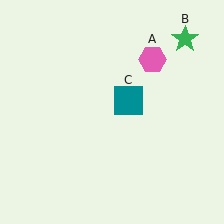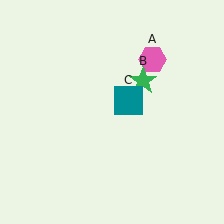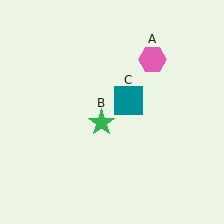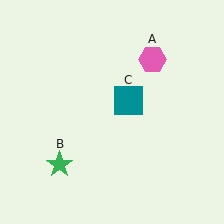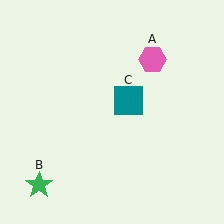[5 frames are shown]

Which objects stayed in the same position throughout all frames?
Pink hexagon (object A) and teal square (object C) remained stationary.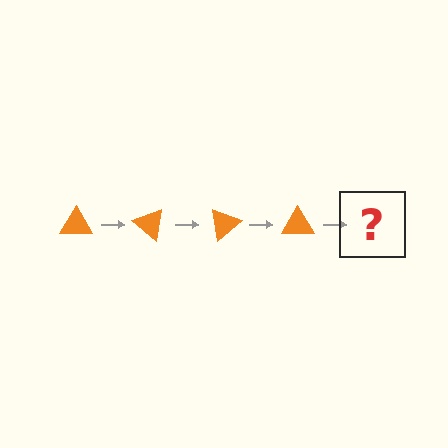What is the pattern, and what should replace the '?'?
The pattern is that the triangle rotates 40 degrees each step. The '?' should be an orange triangle rotated 160 degrees.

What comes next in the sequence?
The next element should be an orange triangle rotated 160 degrees.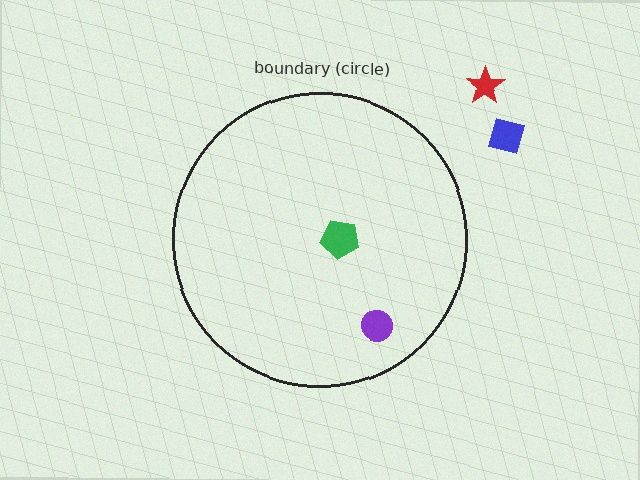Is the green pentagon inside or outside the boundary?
Inside.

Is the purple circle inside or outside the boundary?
Inside.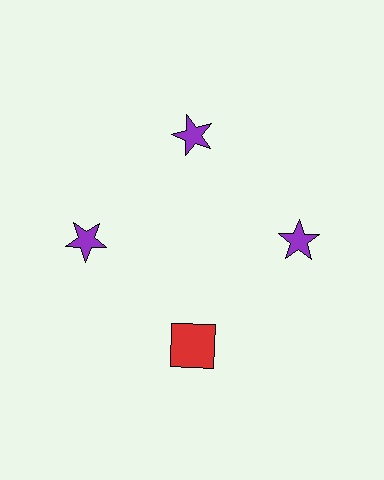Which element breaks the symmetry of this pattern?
The red square at roughly the 6 o'clock position breaks the symmetry. All other shapes are purple stars.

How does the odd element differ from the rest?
It differs in both color (red instead of purple) and shape (square instead of star).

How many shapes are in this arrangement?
There are 4 shapes arranged in a ring pattern.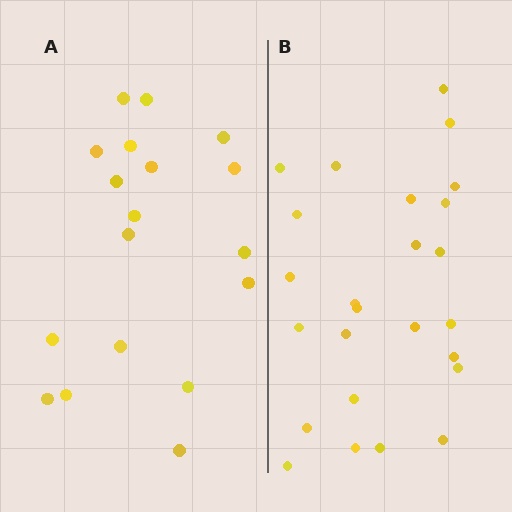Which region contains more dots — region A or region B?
Region B (the right region) has more dots.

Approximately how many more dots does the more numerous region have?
Region B has roughly 8 or so more dots than region A.